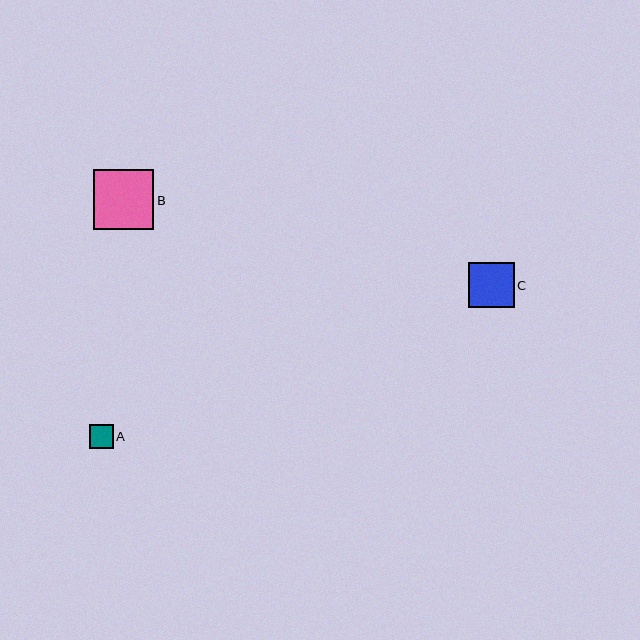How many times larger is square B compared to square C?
Square B is approximately 1.3 times the size of square C.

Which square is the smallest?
Square A is the smallest with a size of approximately 24 pixels.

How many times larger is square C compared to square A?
Square C is approximately 1.9 times the size of square A.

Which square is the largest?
Square B is the largest with a size of approximately 60 pixels.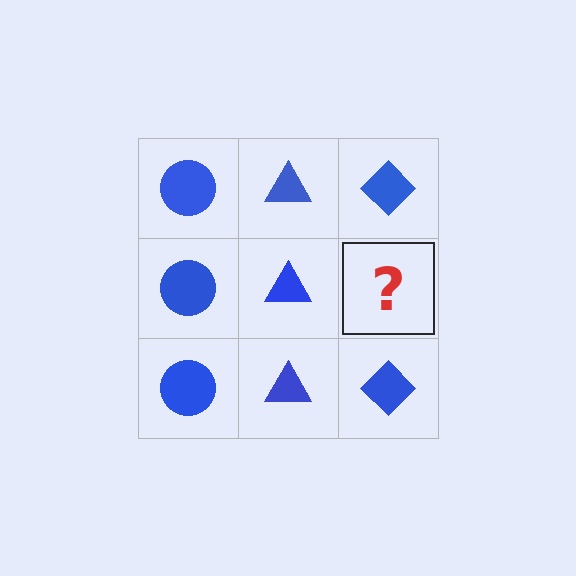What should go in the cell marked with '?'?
The missing cell should contain a blue diamond.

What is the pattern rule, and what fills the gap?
The rule is that each column has a consistent shape. The gap should be filled with a blue diamond.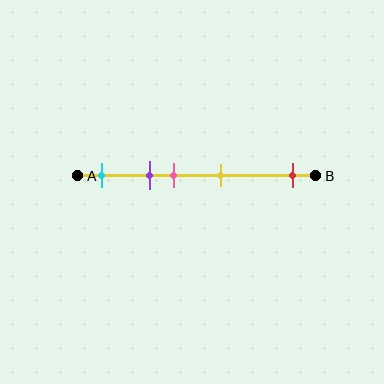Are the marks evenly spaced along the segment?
No, the marks are not evenly spaced.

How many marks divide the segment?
There are 5 marks dividing the segment.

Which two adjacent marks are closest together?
The purple and pink marks are the closest adjacent pair.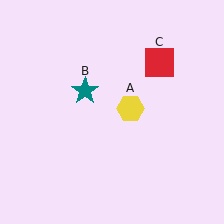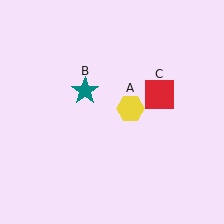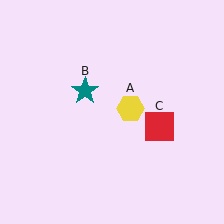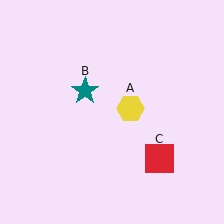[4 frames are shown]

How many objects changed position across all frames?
1 object changed position: red square (object C).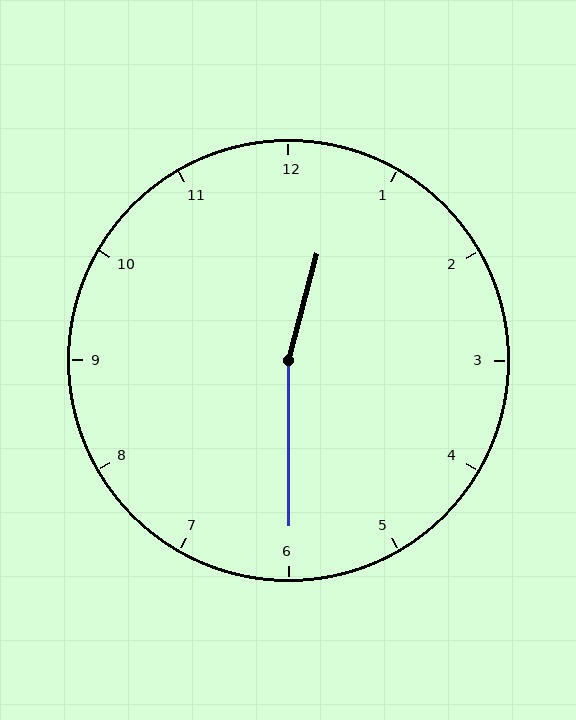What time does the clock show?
12:30.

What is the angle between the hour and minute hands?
Approximately 165 degrees.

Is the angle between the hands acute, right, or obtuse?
It is obtuse.